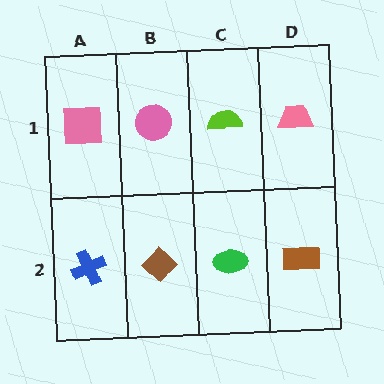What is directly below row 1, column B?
A brown diamond.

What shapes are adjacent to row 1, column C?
A green ellipse (row 2, column C), a pink circle (row 1, column B), a pink trapezoid (row 1, column D).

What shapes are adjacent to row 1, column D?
A brown rectangle (row 2, column D), a lime semicircle (row 1, column C).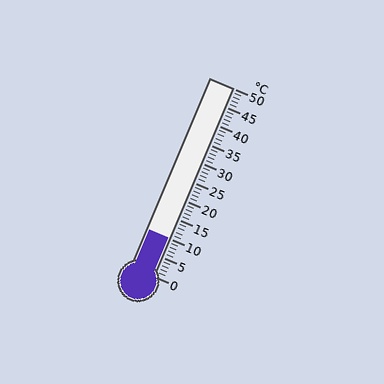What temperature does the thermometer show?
The thermometer shows approximately 10°C.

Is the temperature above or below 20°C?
The temperature is below 20°C.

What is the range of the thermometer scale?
The thermometer scale ranges from 0°C to 50°C.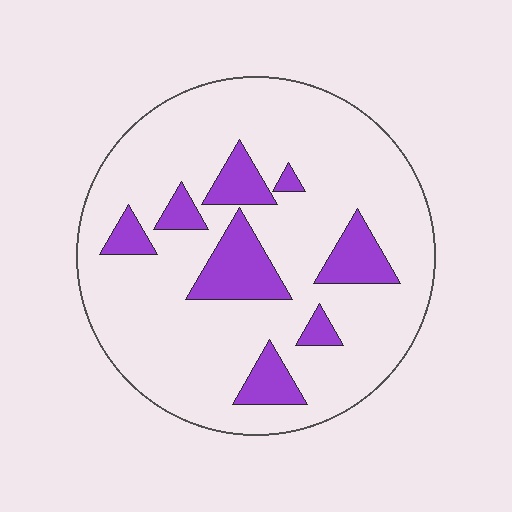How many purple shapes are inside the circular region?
8.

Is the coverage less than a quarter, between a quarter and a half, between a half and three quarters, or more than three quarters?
Less than a quarter.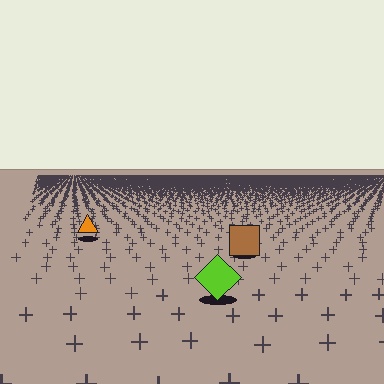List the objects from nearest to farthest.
From nearest to farthest: the lime diamond, the brown square, the orange triangle.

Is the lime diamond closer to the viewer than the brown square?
Yes. The lime diamond is closer — you can tell from the texture gradient: the ground texture is coarser near it.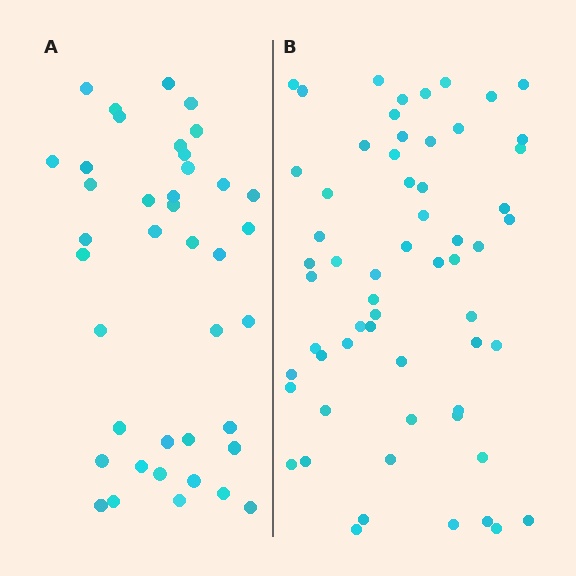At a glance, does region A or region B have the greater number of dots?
Region B (the right region) has more dots.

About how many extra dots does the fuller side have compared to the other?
Region B has approximately 20 more dots than region A.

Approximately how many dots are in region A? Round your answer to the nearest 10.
About 40 dots.